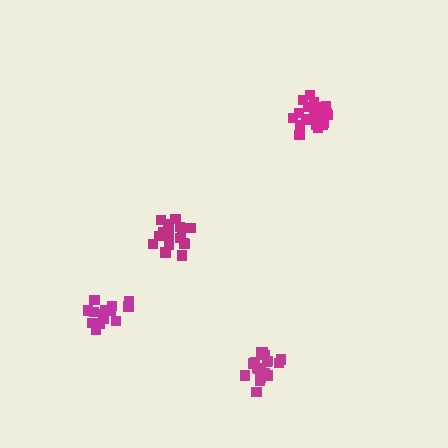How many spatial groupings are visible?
There are 4 spatial groupings.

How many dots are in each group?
Group 1: 18 dots, Group 2: 18 dots, Group 3: 17 dots, Group 4: 21 dots (74 total).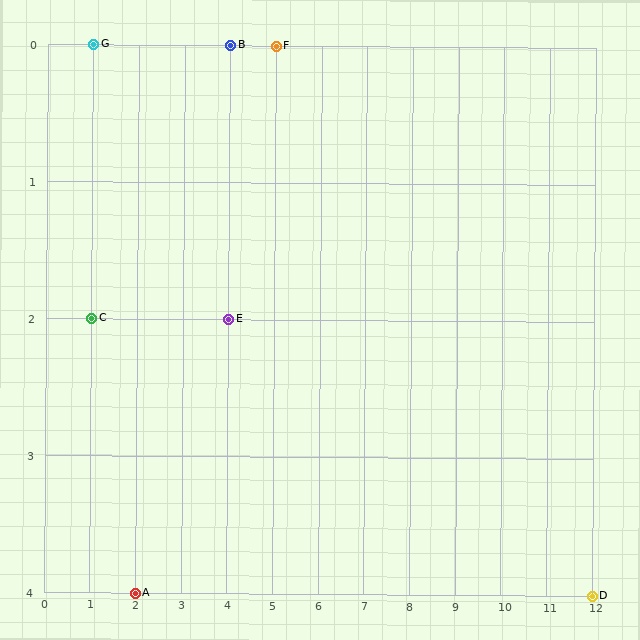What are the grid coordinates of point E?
Point E is at grid coordinates (4, 2).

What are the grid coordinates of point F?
Point F is at grid coordinates (5, 0).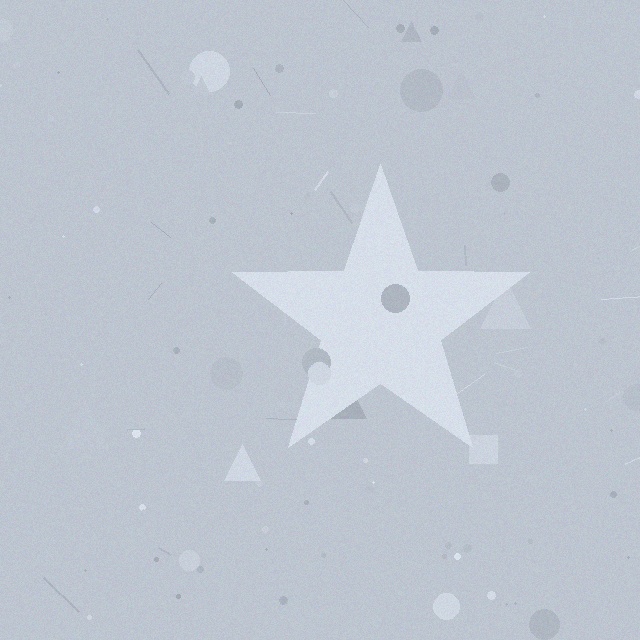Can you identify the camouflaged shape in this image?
The camouflaged shape is a star.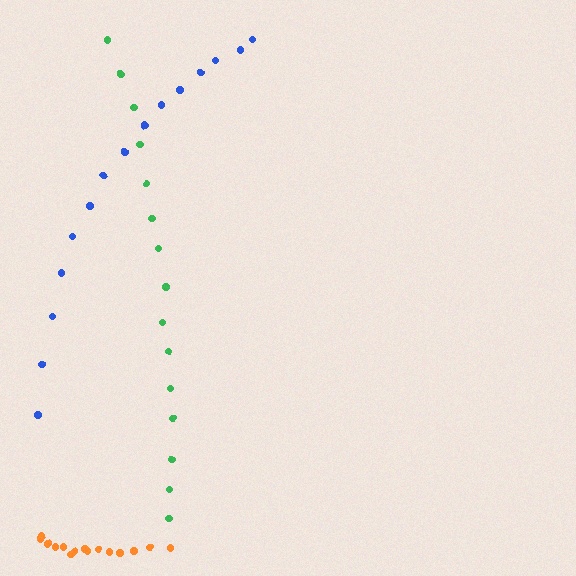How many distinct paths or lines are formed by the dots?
There are 3 distinct paths.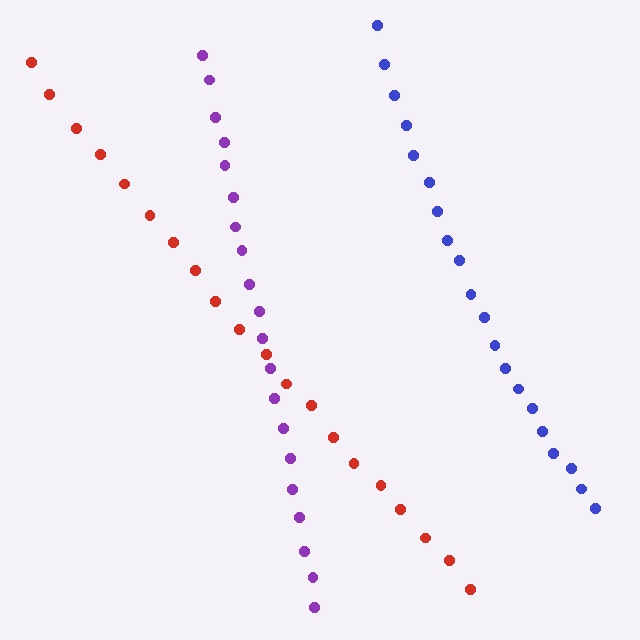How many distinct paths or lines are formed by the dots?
There are 3 distinct paths.